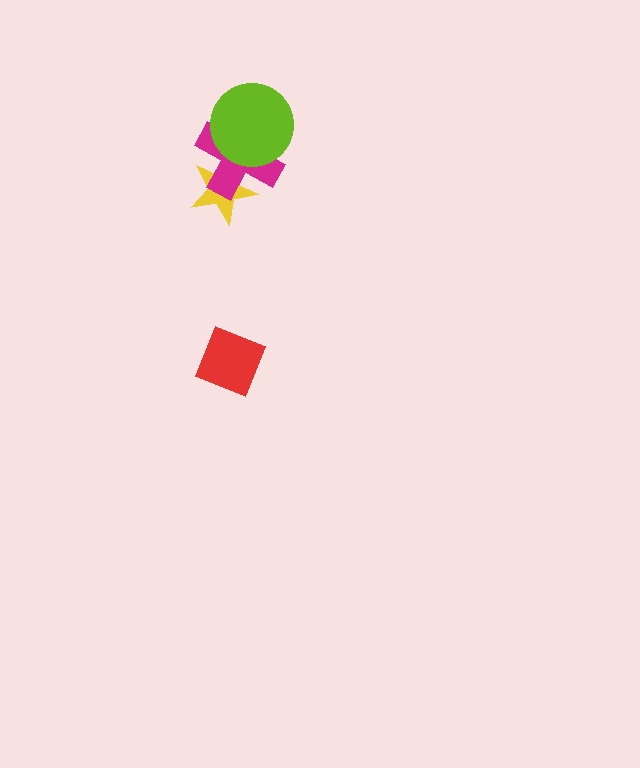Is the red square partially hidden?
No, no other shape covers it.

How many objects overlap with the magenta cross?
2 objects overlap with the magenta cross.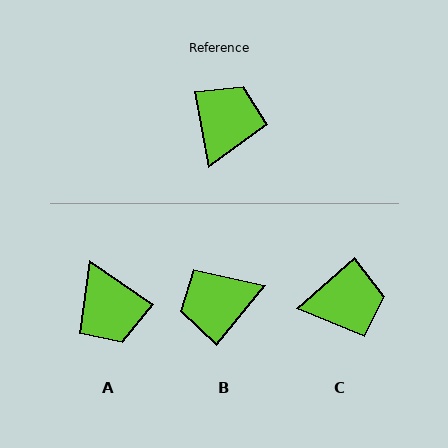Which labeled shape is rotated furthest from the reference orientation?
A, about 135 degrees away.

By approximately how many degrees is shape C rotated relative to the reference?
Approximately 58 degrees clockwise.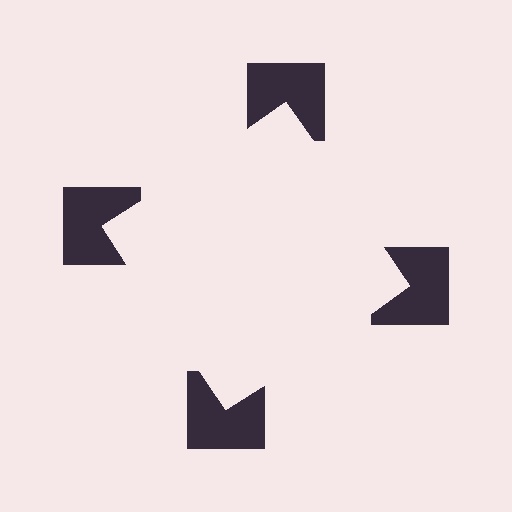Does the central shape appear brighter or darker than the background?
It typically appears slightly brighter than the background, even though no actual brightness change is drawn.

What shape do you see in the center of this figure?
An illusory square — its edges are inferred from the aligned wedge cuts in the notched squares, not physically drawn.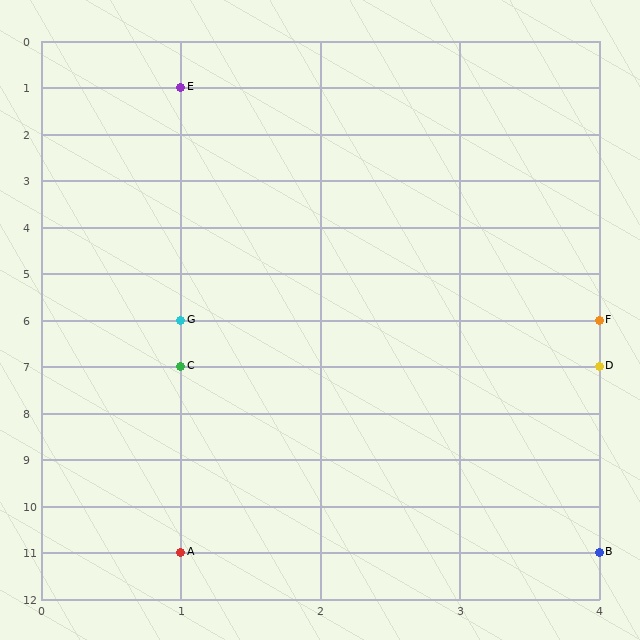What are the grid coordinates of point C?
Point C is at grid coordinates (1, 7).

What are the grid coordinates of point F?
Point F is at grid coordinates (4, 6).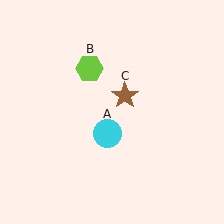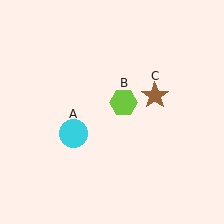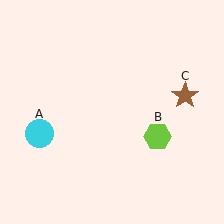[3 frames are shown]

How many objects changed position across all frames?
3 objects changed position: cyan circle (object A), lime hexagon (object B), brown star (object C).